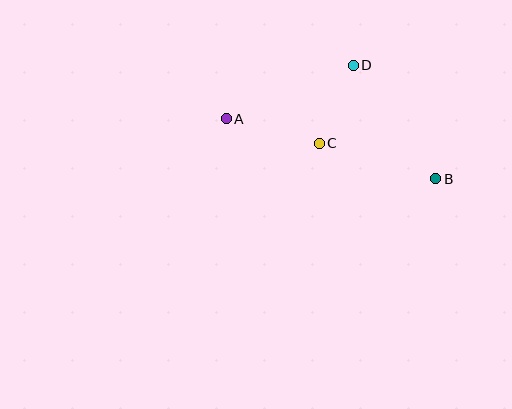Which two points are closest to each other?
Points C and D are closest to each other.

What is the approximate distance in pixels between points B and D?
The distance between B and D is approximately 140 pixels.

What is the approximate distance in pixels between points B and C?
The distance between B and C is approximately 122 pixels.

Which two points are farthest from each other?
Points A and B are farthest from each other.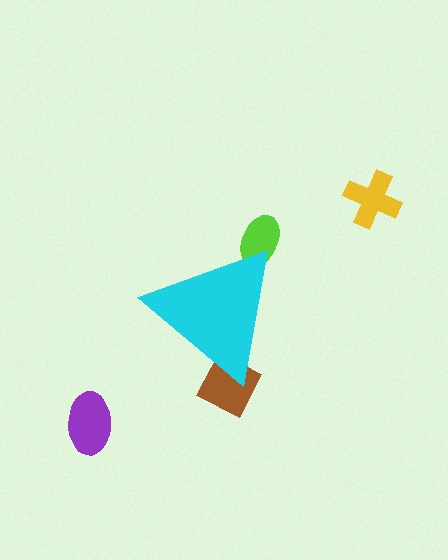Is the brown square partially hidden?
Yes, the brown square is partially hidden behind the cyan triangle.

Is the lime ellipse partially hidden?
Yes, the lime ellipse is partially hidden behind the cyan triangle.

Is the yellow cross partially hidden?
No, the yellow cross is fully visible.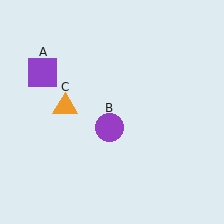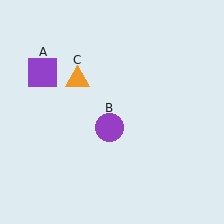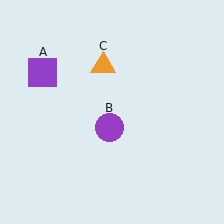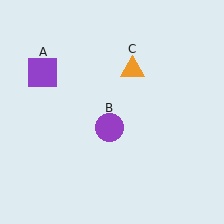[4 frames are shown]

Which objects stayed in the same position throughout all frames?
Purple square (object A) and purple circle (object B) remained stationary.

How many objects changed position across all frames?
1 object changed position: orange triangle (object C).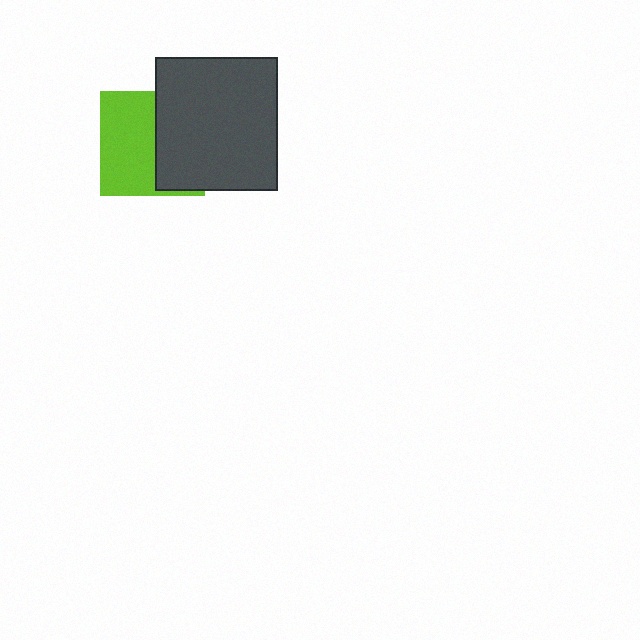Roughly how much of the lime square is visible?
About half of it is visible (roughly 55%).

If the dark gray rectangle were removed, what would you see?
You would see the complete lime square.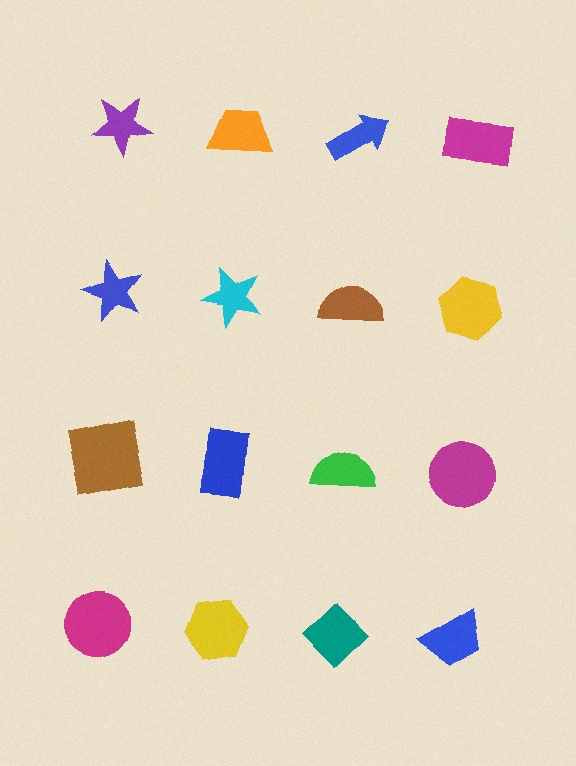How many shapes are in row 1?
4 shapes.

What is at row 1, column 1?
A purple star.